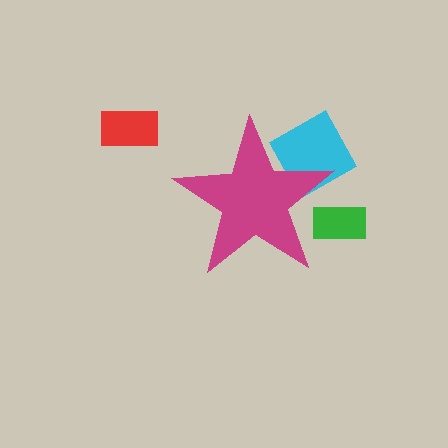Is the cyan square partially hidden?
Yes, the cyan square is partially hidden behind the magenta star.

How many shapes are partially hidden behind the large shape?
2 shapes are partially hidden.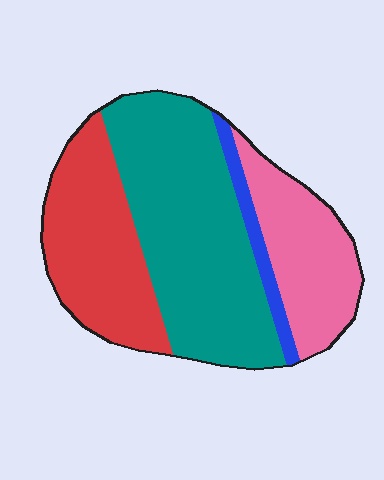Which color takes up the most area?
Teal, at roughly 45%.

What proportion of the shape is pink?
Pink takes up about one fifth (1/5) of the shape.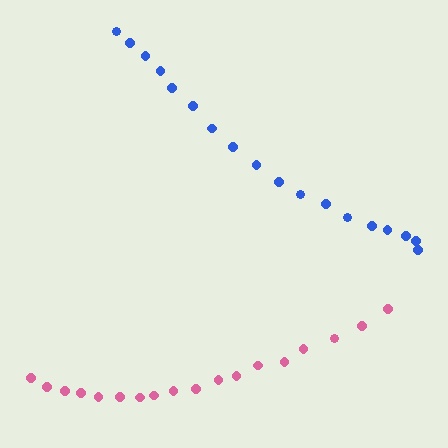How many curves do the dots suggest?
There are 2 distinct paths.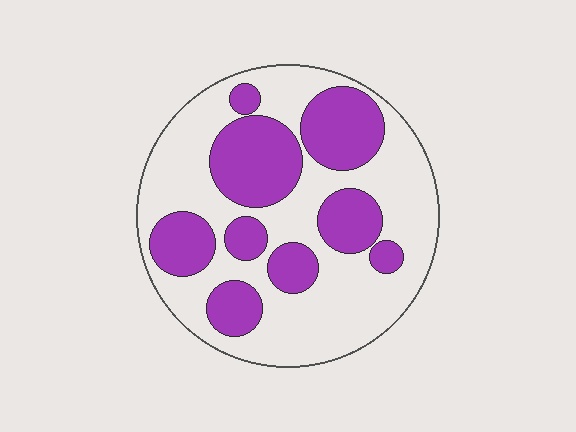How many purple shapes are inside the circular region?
9.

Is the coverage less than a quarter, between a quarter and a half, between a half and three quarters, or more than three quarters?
Between a quarter and a half.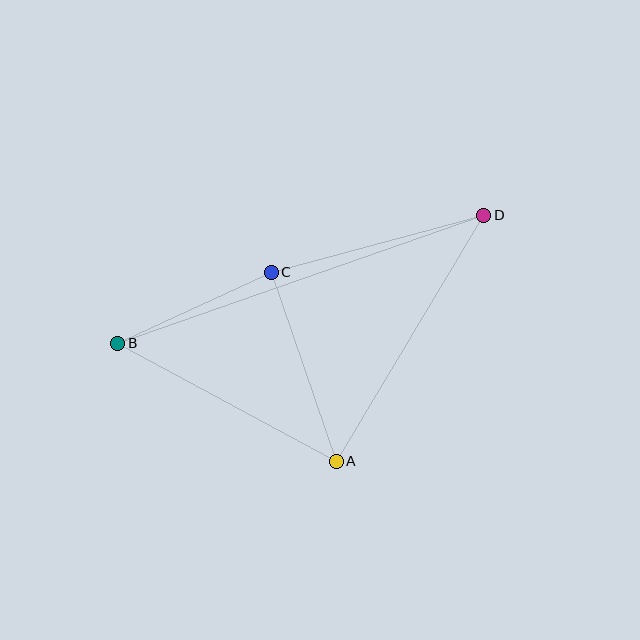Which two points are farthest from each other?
Points B and D are farthest from each other.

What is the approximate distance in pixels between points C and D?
The distance between C and D is approximately 220 pixels.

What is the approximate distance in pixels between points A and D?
The distance between A and D is approximately 287 pixels.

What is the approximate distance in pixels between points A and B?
The distance between A and B is approximately 248 pixels.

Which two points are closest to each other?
Points B and C are closest to each other.